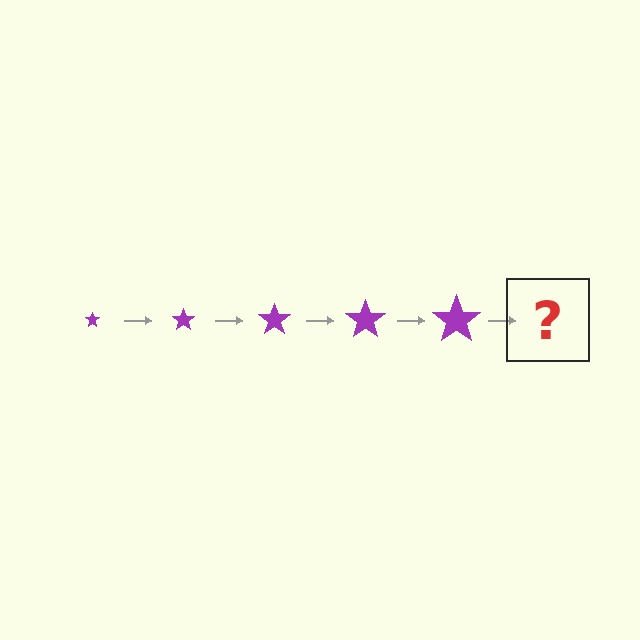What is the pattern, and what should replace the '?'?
The pattern is that the star gets progressively larger each step. The '?' should be a purple star, larger than the previous one.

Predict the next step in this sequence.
The next step is a purple star, larger than the previous one.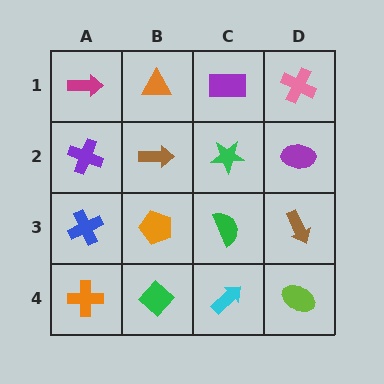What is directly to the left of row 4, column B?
An orange cross.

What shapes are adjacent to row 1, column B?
A brown arrow (row 2, column B), a magenta arrow (row 1, column A), a purple rectangle (row 1, column C).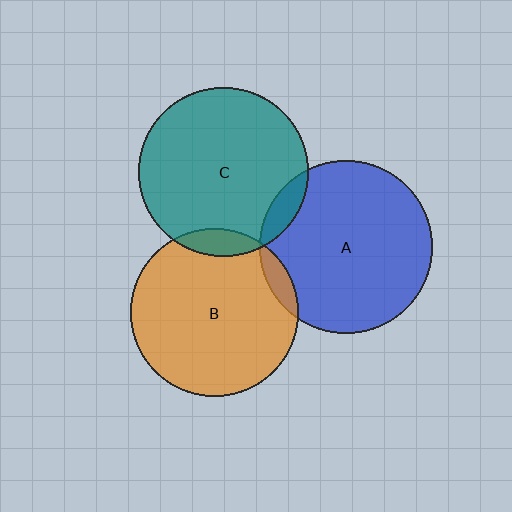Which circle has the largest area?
Circle A (blue).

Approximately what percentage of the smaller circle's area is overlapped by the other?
Approximately 10%.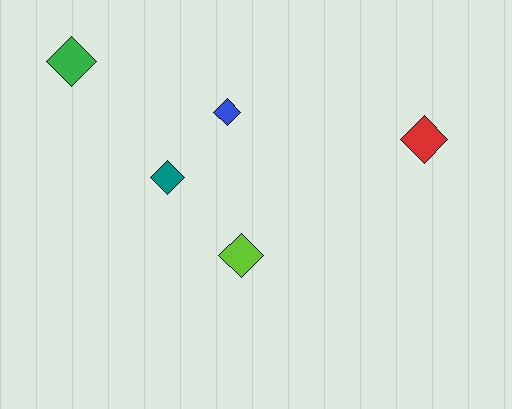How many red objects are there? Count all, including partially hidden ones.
There is 1 red object.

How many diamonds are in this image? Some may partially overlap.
There are 5 diamonds.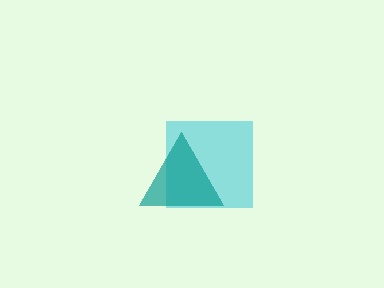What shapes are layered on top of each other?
The layered shapes are: a cyan square, a teal triangle.